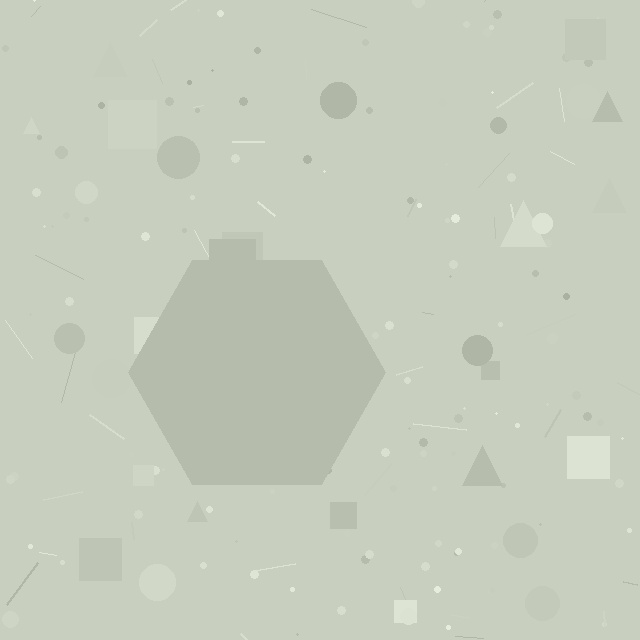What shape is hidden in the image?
A hexagon is hidden in the image.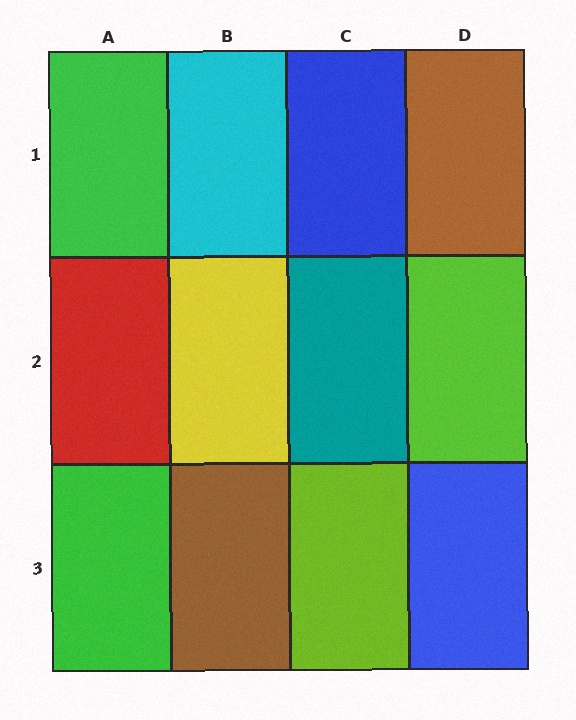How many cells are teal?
1 cell is teal.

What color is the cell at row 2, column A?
Red.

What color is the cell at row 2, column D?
Lime.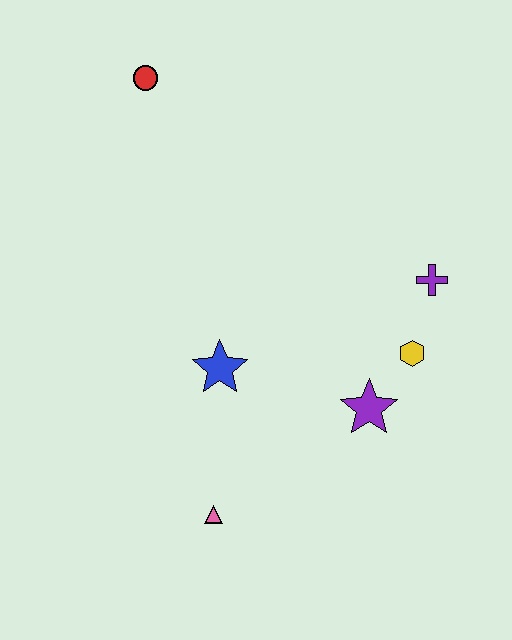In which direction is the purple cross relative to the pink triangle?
The purple cross is above the pink triangle.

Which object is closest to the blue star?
The pink triangle is closest to the blue star.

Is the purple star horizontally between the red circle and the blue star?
No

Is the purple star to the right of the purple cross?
No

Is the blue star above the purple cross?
No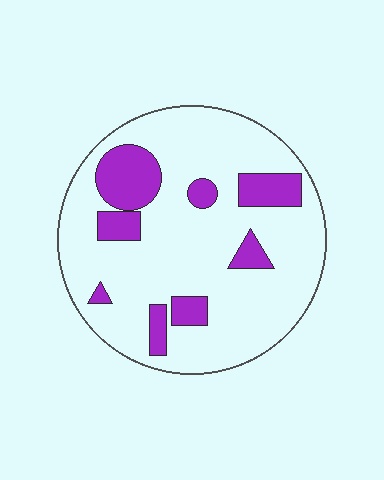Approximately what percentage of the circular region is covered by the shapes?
Approximately 20%.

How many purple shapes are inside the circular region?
8.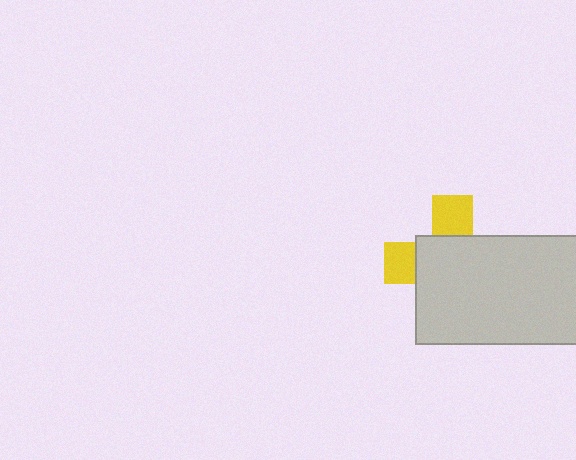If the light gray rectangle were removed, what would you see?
You would see the complete yellow cross.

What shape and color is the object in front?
The object in front is a light gray rectangle.